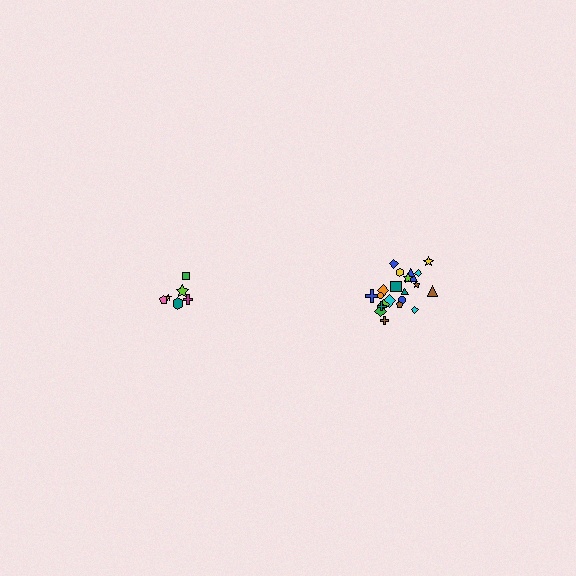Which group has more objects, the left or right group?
The right group.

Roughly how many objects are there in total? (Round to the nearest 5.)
Roughly 30 objects in total.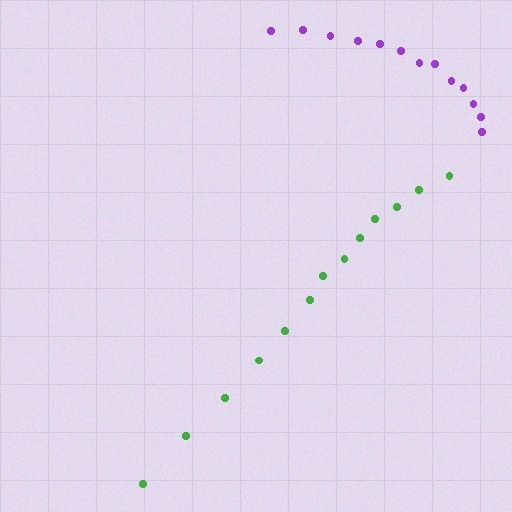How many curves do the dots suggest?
There are 2 distinct paths.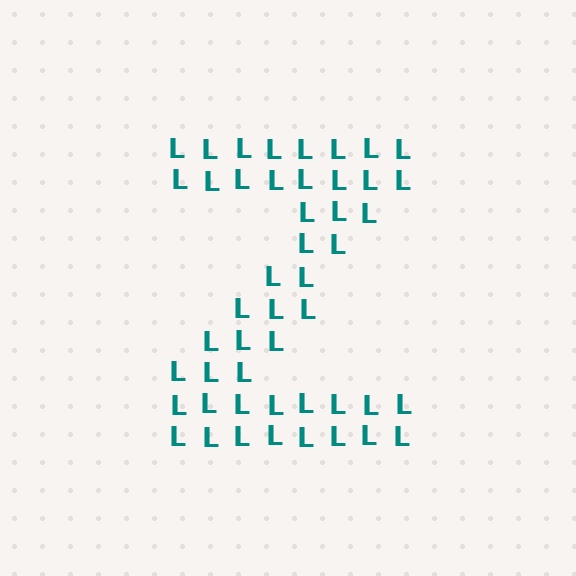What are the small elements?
The small elements are letter L's.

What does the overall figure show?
The overall figure shows the letter Z.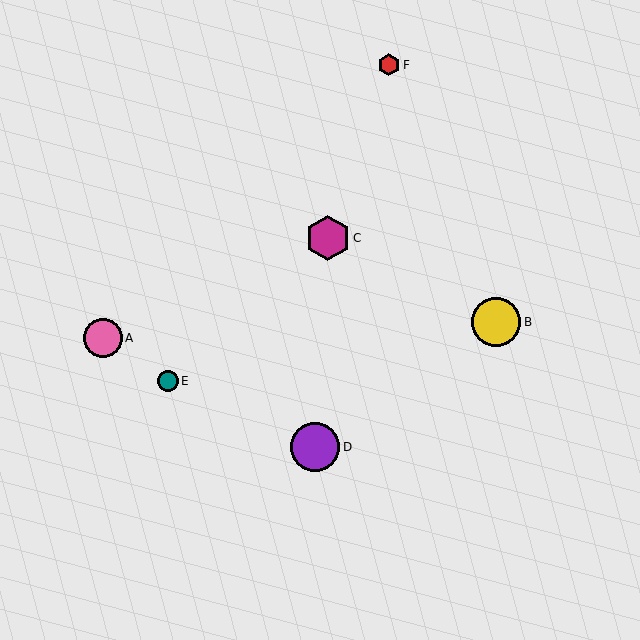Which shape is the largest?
The purple circle (labeled D) is the largest.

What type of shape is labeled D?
Shape D is a purple circle.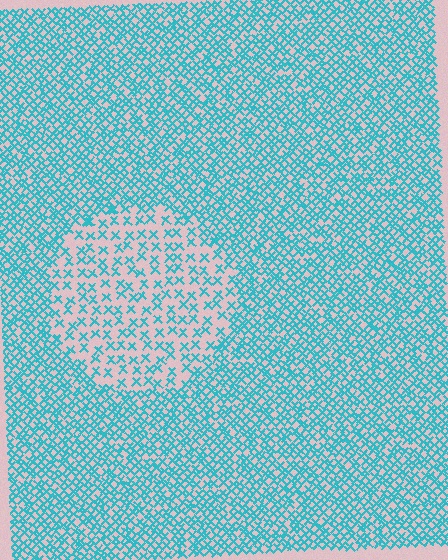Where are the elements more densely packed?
The elements are more densely packed outside the circle boundary.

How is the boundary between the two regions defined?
The boundary is defined by a change in element density (approximately 2.2x ratio). All elements are the same color, size, and shape.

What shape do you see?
I see a circle.